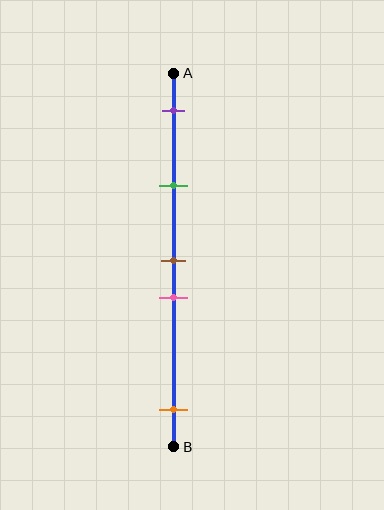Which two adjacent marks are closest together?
The brown and pink marks are the closest adjacent pair.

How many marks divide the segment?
There are 5 marks dividing the segment.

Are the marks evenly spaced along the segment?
No, the marks are not evenly spaced.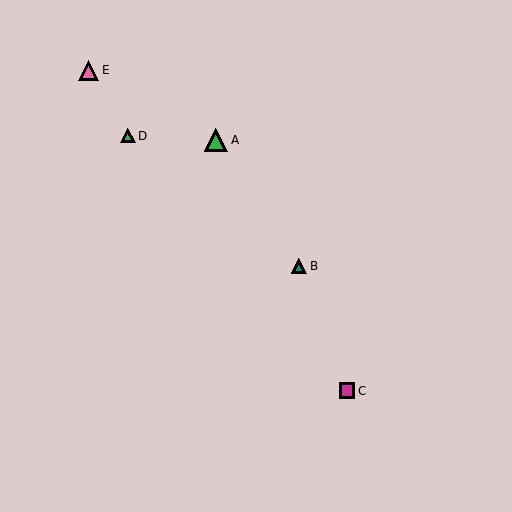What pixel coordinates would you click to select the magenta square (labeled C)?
Click at (347, 391) to select the magenta square C.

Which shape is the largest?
The green triangle (labeled A) is the largest.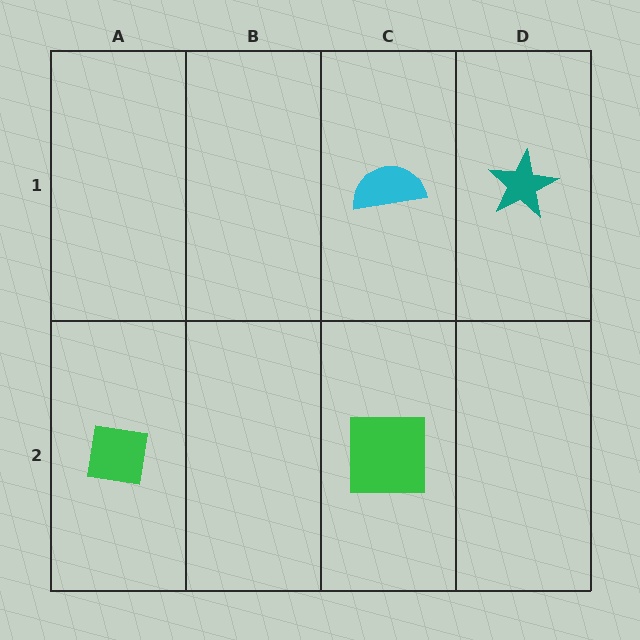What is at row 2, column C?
A green square.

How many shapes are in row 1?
2 shapes.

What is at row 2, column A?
A green square.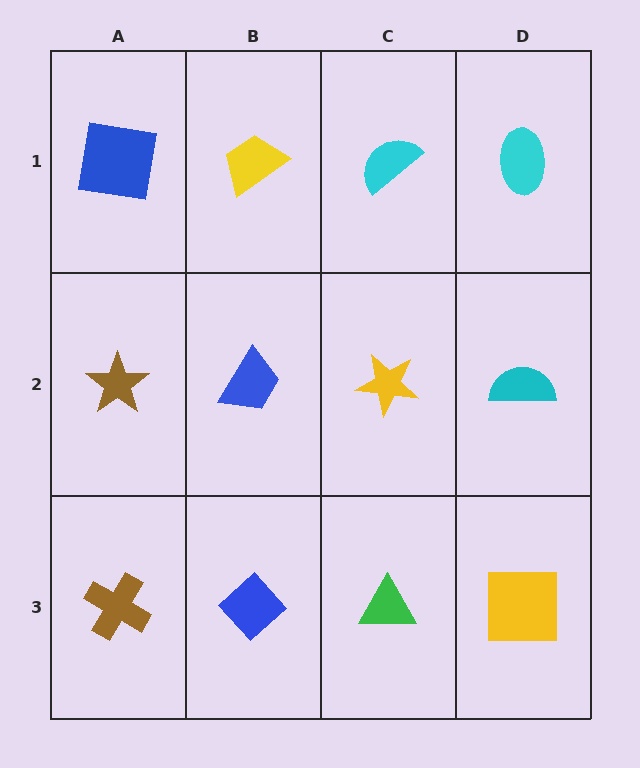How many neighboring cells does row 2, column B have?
4.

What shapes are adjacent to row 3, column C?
A yellow star (row 2, column C), a blue diamond (row 3, column B), a yellow square (row 3, column D).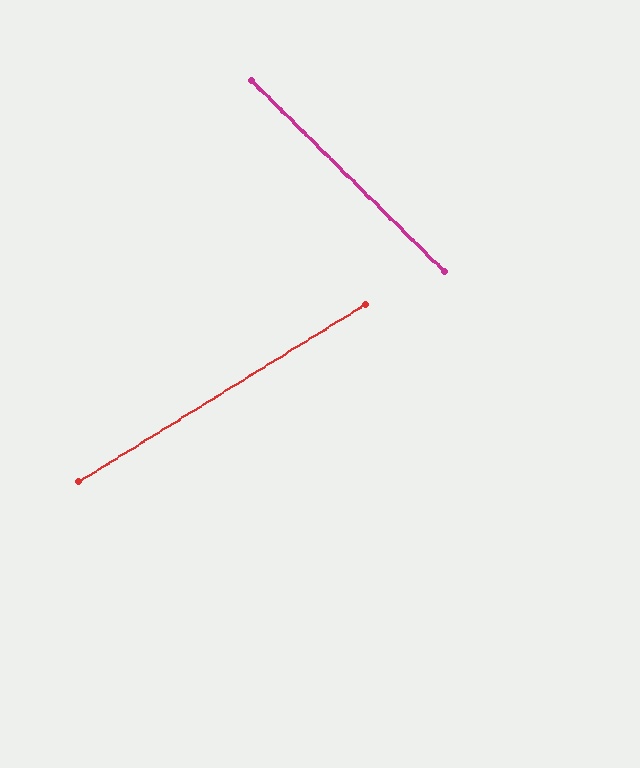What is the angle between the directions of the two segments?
Approximately 76 degrees.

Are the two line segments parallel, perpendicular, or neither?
Neither parallel nor perpendicular — they differ by about 76°.